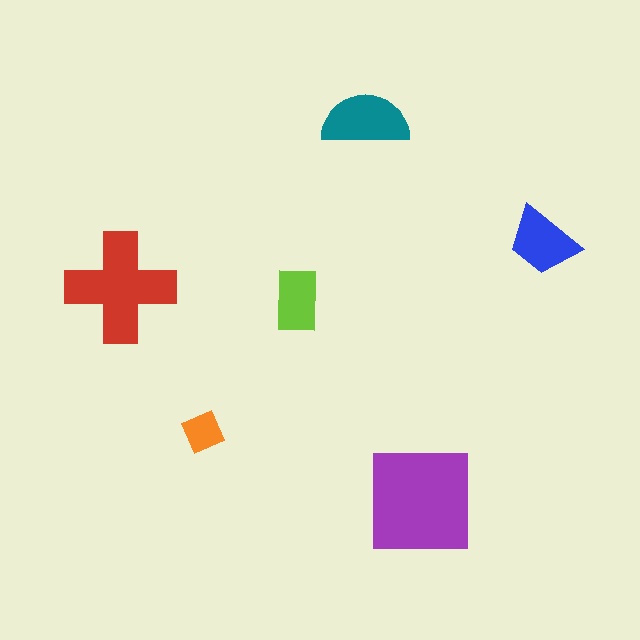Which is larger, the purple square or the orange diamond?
The purple square.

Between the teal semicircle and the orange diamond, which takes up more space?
The teal semicircle.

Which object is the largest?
The purple square.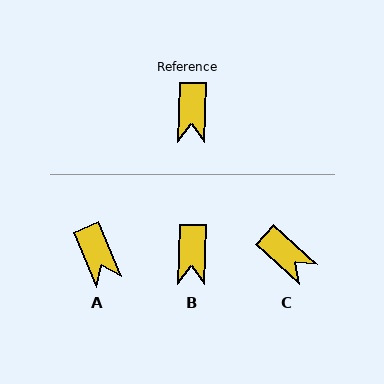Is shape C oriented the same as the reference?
No, it is off by about 49 degrees.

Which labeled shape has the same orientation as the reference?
B.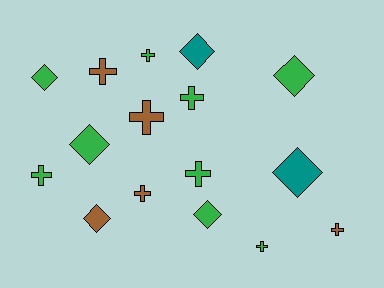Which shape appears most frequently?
Cross, with 9 objects.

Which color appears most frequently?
Green, with 9 objects.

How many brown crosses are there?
There are 4 brown crosses.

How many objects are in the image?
There are 16 objects.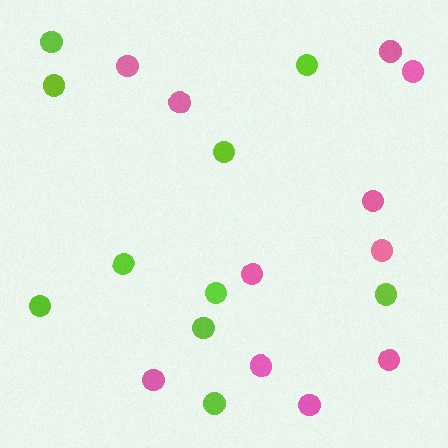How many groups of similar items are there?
There are 2 groups: one group of lime circles (10) and one group of pink circles (11).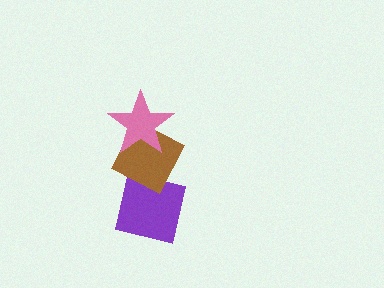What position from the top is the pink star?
The pink star is 1st from the top.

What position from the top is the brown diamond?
The brown diamond is 2nd from the top.